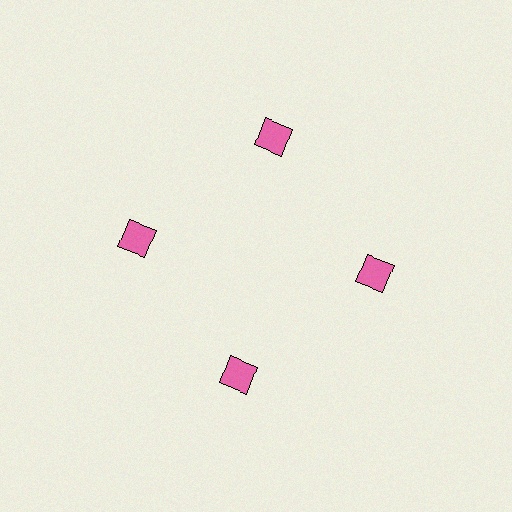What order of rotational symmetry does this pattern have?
This pattern has 4-fold rotational symmetry.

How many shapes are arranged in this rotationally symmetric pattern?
There are 4 shapes, arranged in 4 groups of 1.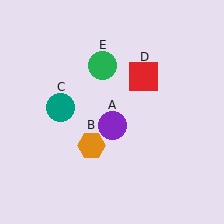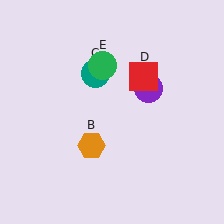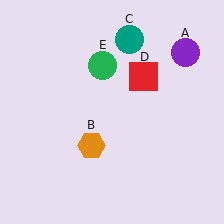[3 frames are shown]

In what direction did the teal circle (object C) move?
The teal circle (object C) moved up and to the right.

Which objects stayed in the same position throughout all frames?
Orange hexagon (object B) and red square (object D) and green circle (object E) remained stationary.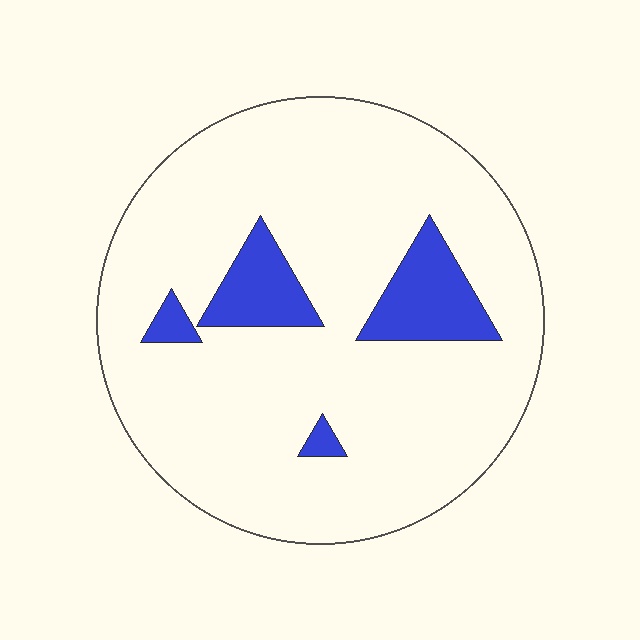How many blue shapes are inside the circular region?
4.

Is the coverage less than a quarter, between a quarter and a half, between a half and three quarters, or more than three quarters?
Less than a quarter.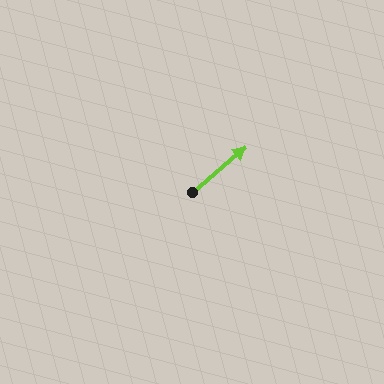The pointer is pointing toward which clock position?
Roughly 2 o'clock.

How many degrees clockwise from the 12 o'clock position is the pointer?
Approximately 50 degrees.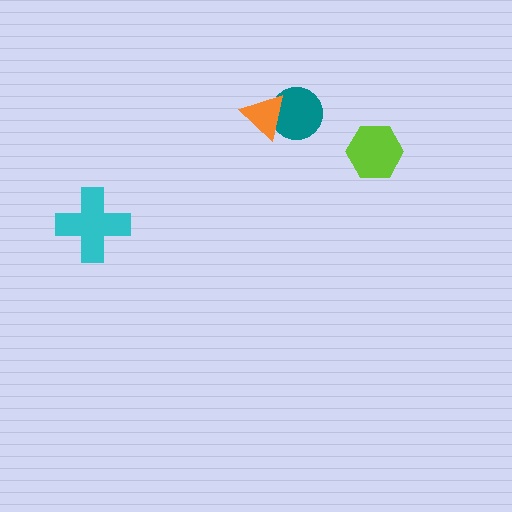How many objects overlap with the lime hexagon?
0 objects overlap with the lime hexagon.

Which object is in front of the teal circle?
The orange triangle is in front of the teal circle.